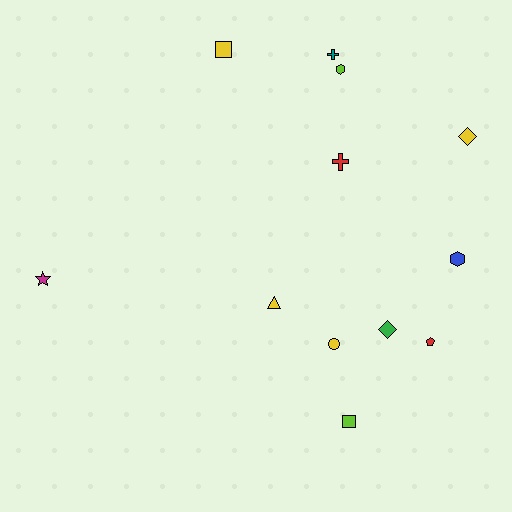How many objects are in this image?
There are 12 objects.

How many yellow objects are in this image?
There are 4 yellow objects.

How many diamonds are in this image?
There are 2 diamonds.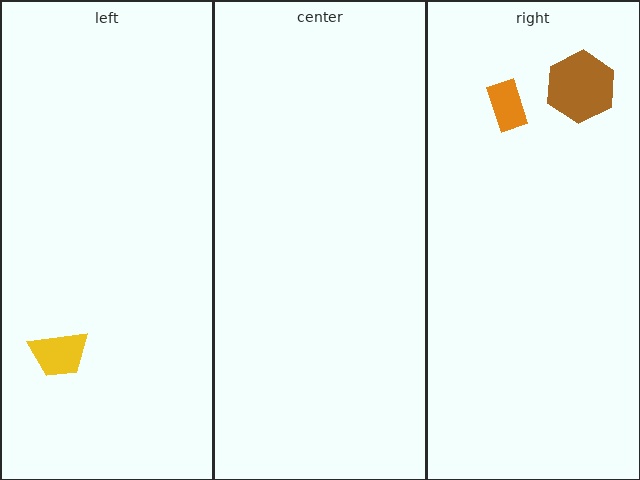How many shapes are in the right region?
2.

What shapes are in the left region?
The yellow trapezoid.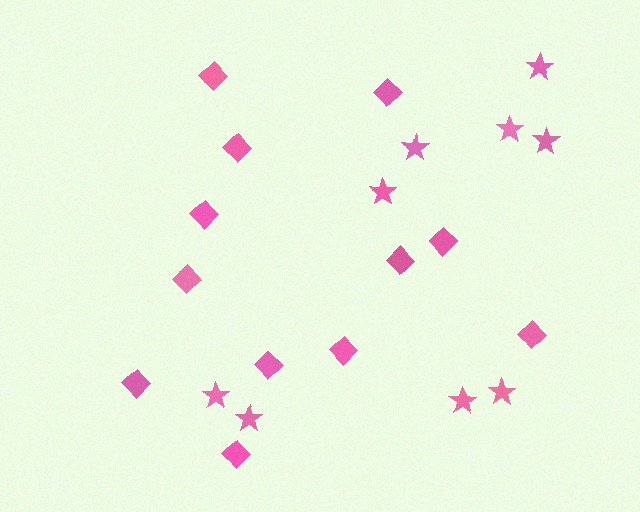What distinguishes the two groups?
There are 2 groups: one group of stars (9) and one group of diamonds (12).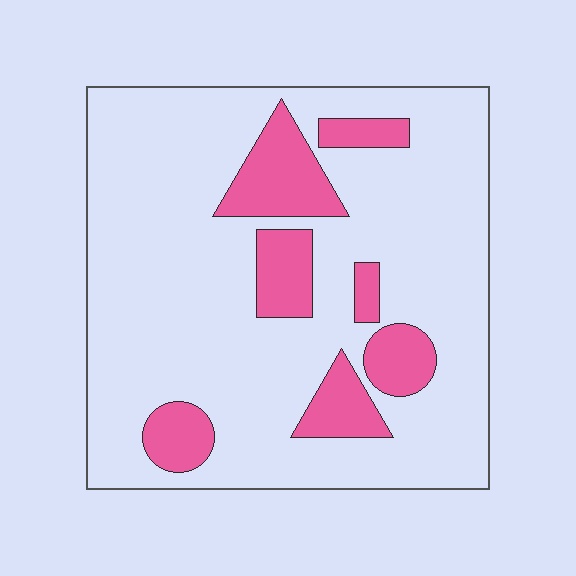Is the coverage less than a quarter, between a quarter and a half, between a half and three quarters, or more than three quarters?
Less than a quarter.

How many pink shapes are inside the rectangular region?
7.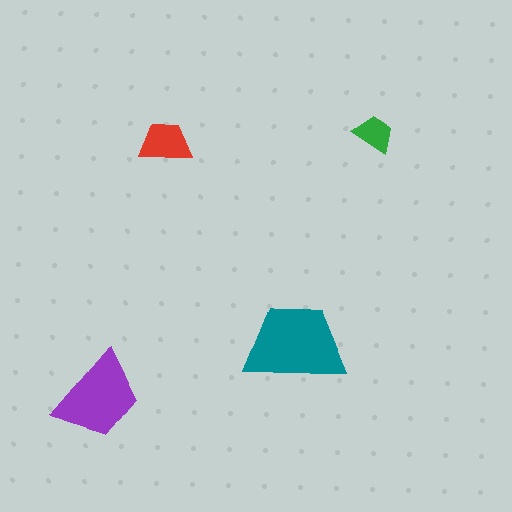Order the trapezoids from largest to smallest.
the teal one, the purple one, the red one, the green one.